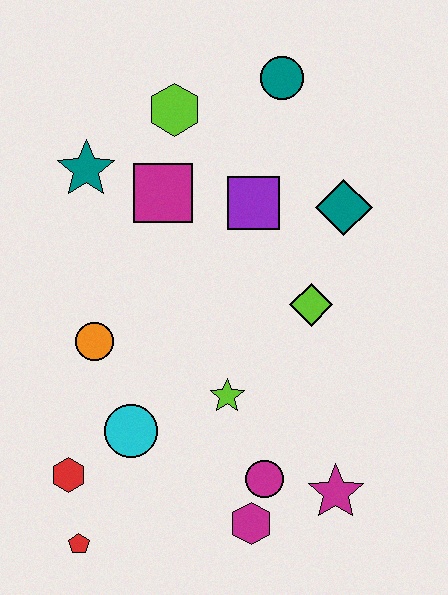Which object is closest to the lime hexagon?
The magenta square is closest to the lime hexagon.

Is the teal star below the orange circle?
No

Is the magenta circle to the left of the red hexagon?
No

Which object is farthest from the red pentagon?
The teal circle is farthest from the red pentagon.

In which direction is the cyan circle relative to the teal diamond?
The cyan circle is below the teal diamond.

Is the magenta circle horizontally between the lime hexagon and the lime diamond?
Yes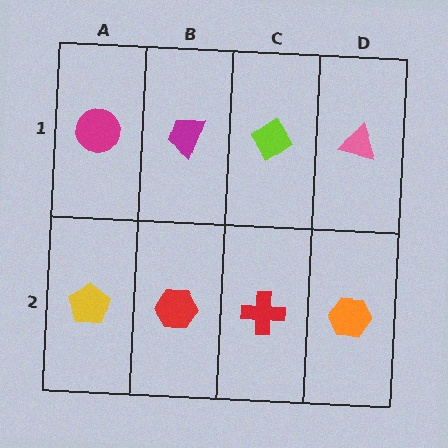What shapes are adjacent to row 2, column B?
A magenta trapezoid (row 1, column B), a yellow pentagon (row 2, column A), a red cross (row 2, column C).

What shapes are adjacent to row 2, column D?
A pink triangle (row 1, column D), a red cross (row 2, column C).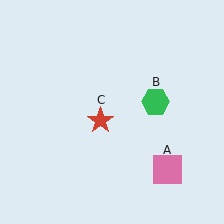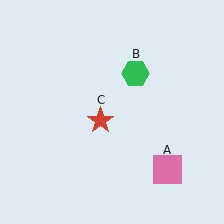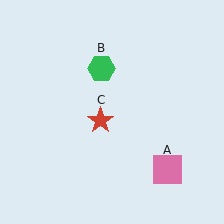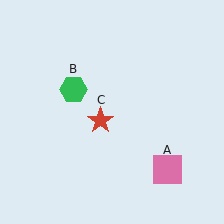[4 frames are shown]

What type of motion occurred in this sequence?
The green hexagon (object B) rotated counterclockwise around the center of the scene.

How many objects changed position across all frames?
1 object changed position: green hexagon (object B).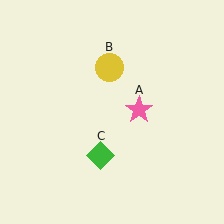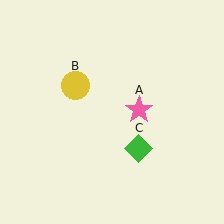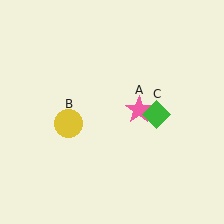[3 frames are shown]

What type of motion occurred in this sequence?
The yellow circle (object B), green diamond (object C) rotated counterclockwise around the center of the scene.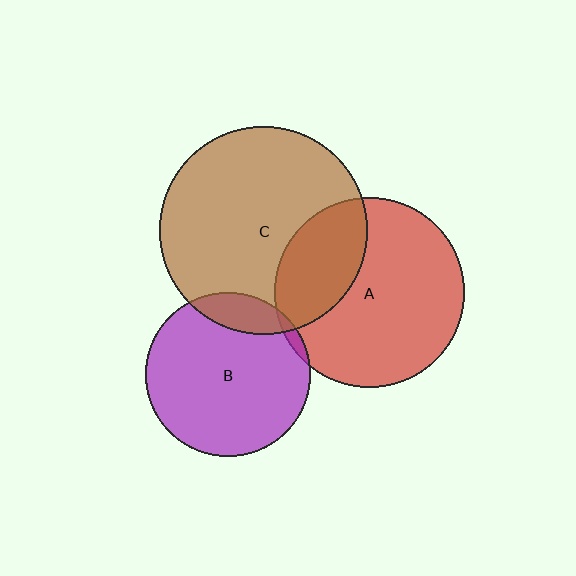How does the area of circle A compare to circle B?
Approximately 1.3 times.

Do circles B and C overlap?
Yes.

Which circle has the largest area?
Circle C (brown).